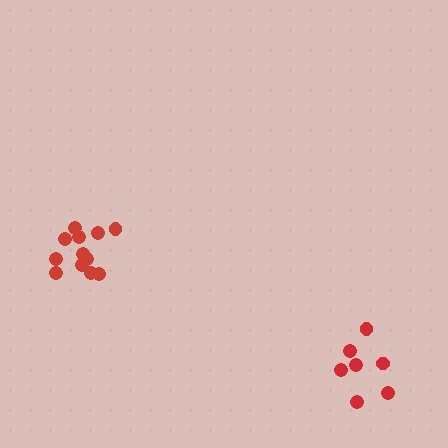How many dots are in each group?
Group 1: 12 dots, Group 2: 7 dots (19 total).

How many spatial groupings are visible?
There are 2 spatial groupings.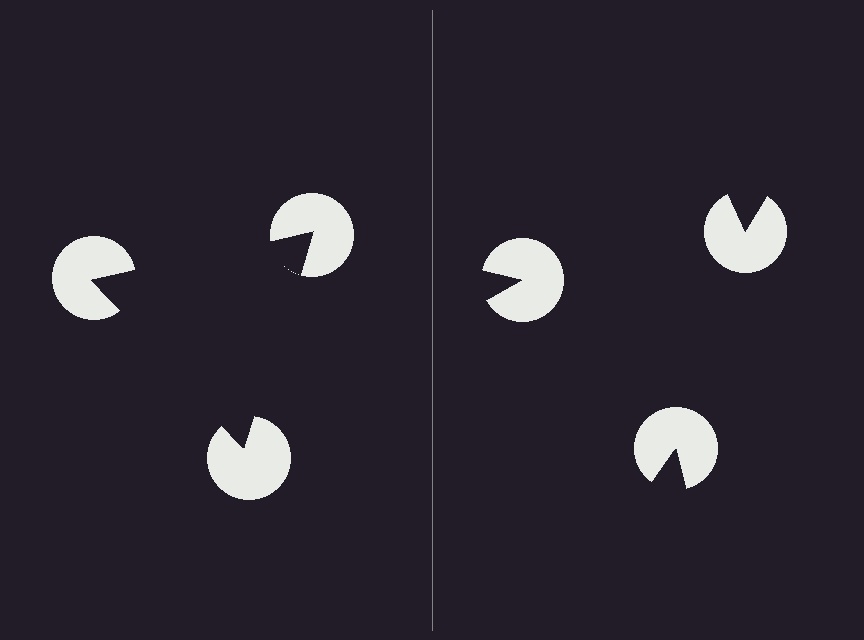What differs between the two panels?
The pac-man discs are positioned identically on both sides; only the wedge orientations differ. On the left they align to a triangle; on the right they are misaligned.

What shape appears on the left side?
An illusory triangle.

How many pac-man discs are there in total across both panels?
6 — 3 on each side.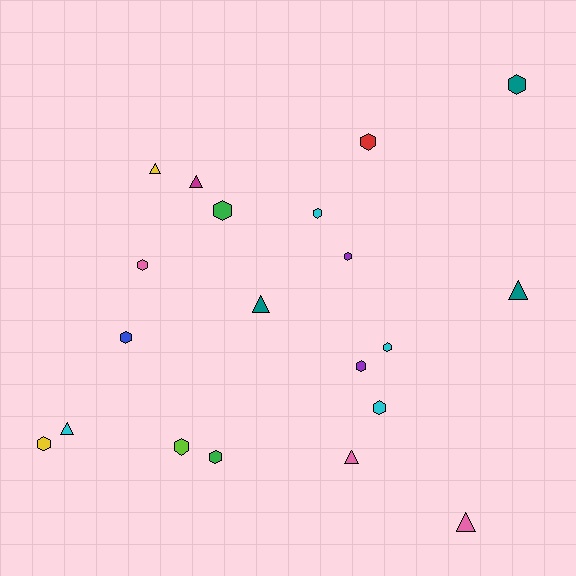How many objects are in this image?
There are 20 objects.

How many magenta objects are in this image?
There is 1 magenta object.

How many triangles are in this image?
There are 7 triangles.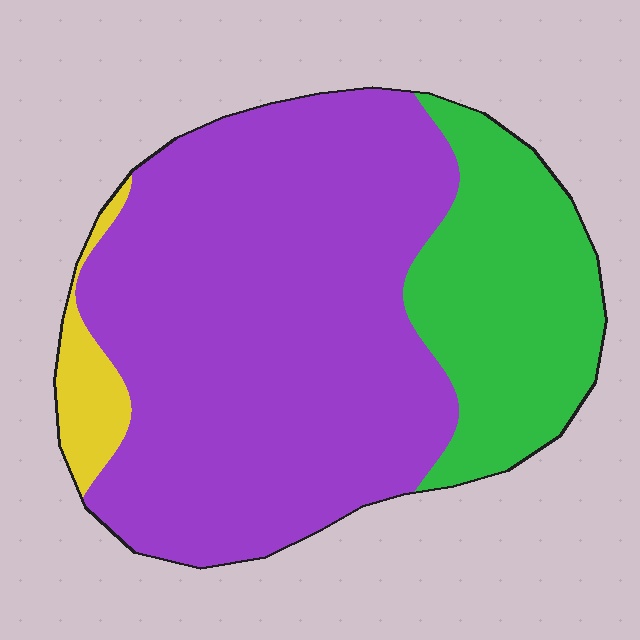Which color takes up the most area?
Purple, at roughly 70%.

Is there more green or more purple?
Purple.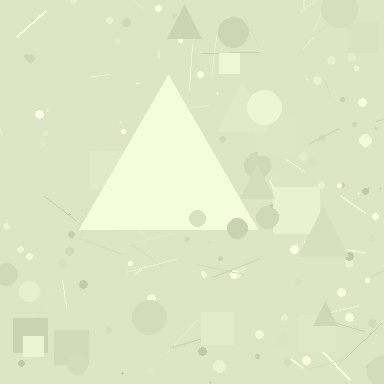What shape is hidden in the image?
A triangle is hidden in the image.